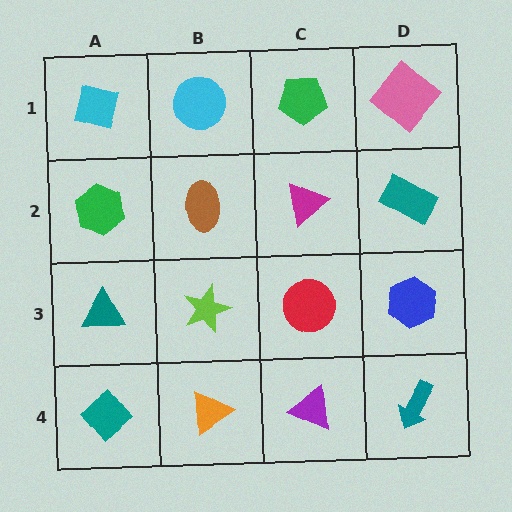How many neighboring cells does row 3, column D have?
3.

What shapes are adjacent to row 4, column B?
A lime star (row 3, column B), a teal diamond (row 4, column A), a purple triangle (row 4, column C).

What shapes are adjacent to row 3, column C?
A magenta triangle (row 2, column C), a purple triangle (row 4, column C), a lime star (row 3, column B), a blue hexagon (row 3, column D).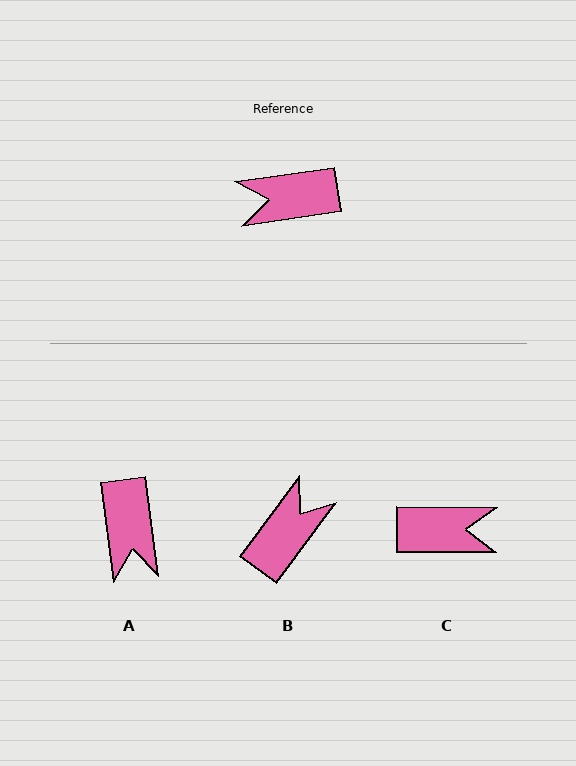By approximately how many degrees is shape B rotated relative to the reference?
Approximately 135 degrees clockwise.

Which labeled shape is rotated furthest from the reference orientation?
C, about 172 degrees away.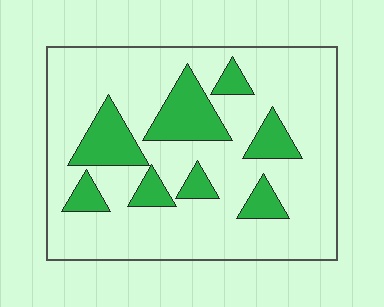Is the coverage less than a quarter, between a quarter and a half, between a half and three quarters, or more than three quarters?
Less than a quarter.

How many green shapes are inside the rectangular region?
8.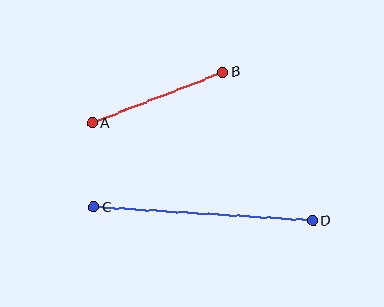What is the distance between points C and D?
The distance is approximately 219 pixels.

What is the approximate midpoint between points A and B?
The midpoint is at approximately (158, 98) pixels.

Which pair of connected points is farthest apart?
Points C and D are farthest apart.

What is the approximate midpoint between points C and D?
The midpoint is at approximately (203, 214) pixels.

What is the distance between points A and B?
The distance is approximately 141 pixels.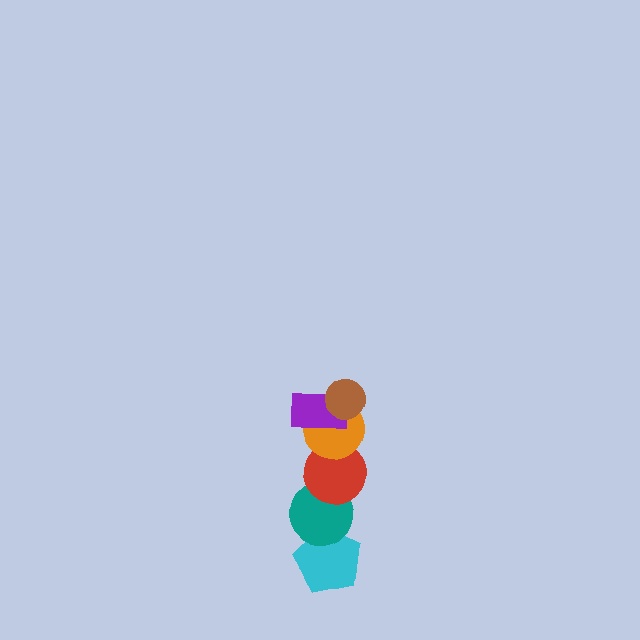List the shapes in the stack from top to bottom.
From top to bottom: the brown circle, the purple rectangle, the orange circle, the red circle, the teal circle, the cyan pentagon.